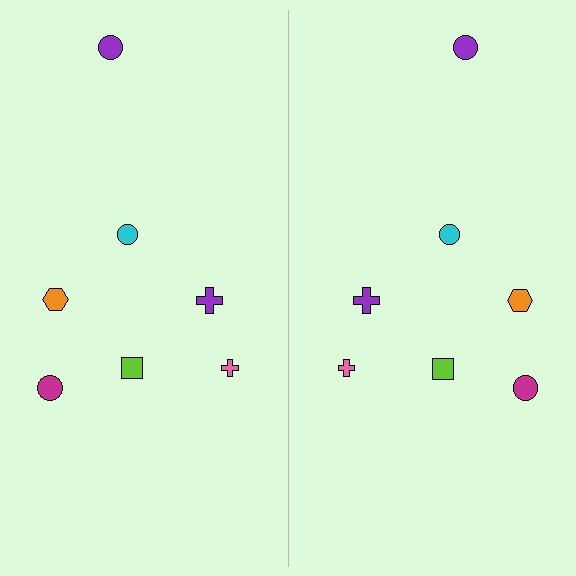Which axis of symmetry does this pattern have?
The pattern has a vertical axis of symmetry running through the center of the image.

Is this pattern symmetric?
Yes, this pattern has bilateral (reflection) symmetry.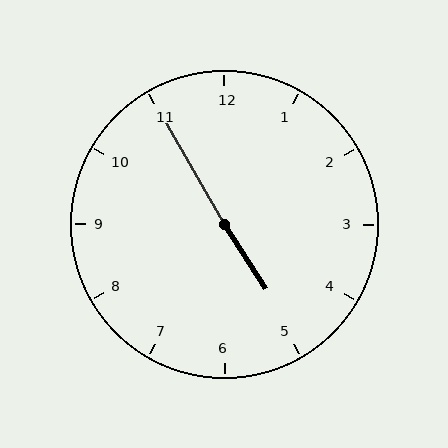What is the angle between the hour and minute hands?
Approximately 178 degrees.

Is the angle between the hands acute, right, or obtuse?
It is obtuse.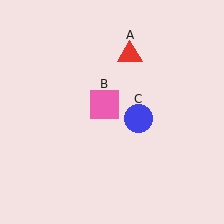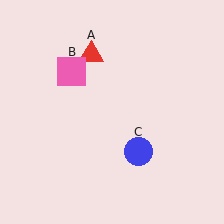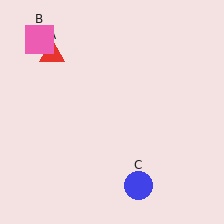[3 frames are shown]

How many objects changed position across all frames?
3 objects changed position: red triangle (object A), pink square (object B), blue circle (object C).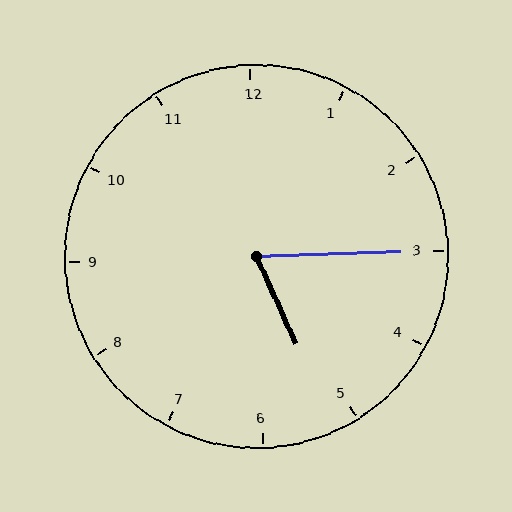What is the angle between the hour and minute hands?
Approximately 68 degrees.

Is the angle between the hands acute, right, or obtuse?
It is acute.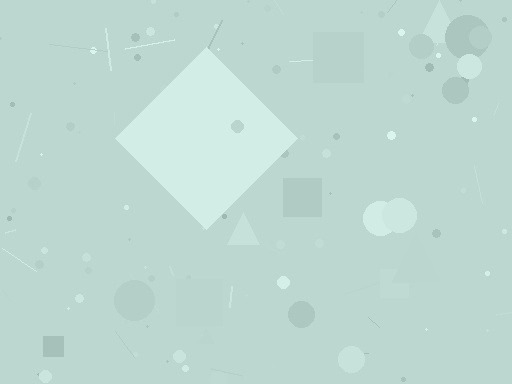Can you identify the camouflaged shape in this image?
The camouflaged shape is a diamond.